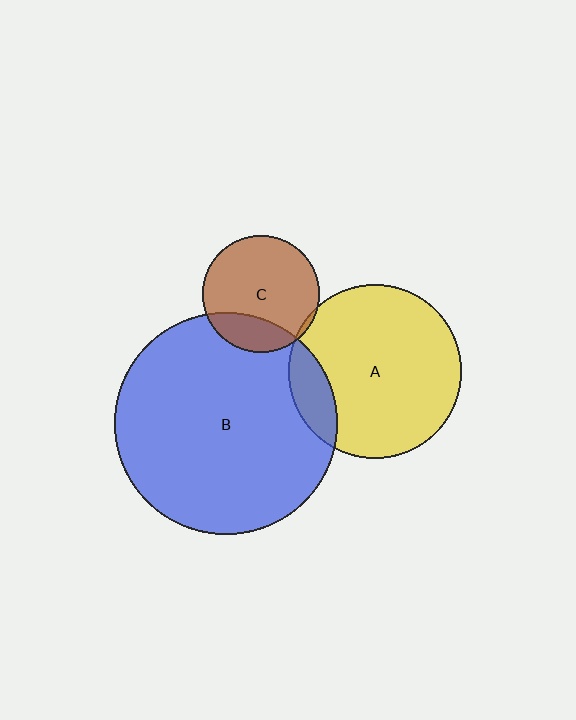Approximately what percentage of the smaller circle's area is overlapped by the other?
Approximately 5%.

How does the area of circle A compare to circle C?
Approximately 2.2 times.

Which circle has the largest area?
Circle B (blue).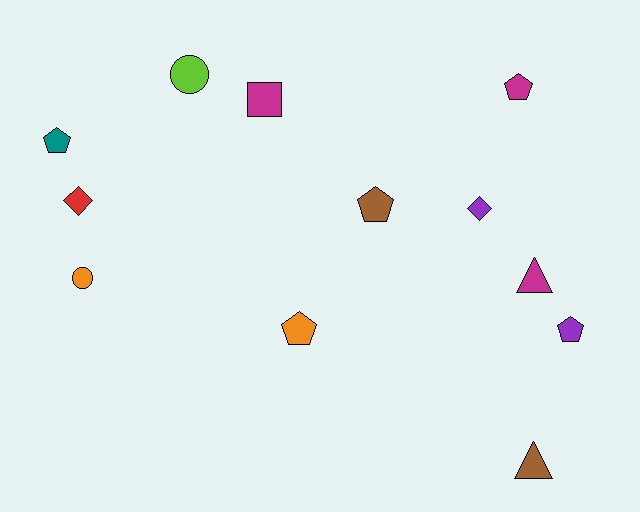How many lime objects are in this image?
There is 1 lime object.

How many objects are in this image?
There are 12 objects.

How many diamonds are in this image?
There are 2 diamonds.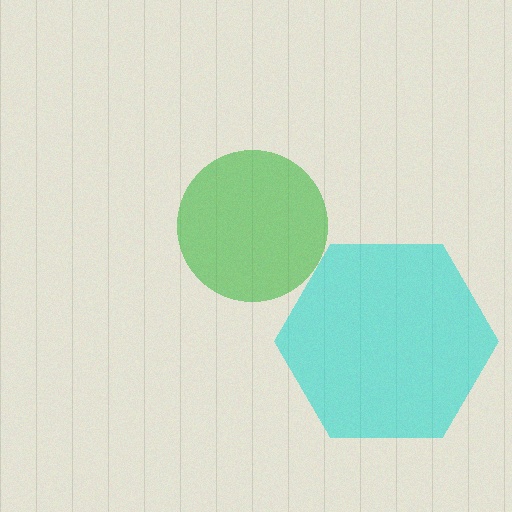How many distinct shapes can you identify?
There are 2 distinct shapes: a green circle, a cyan hexagon.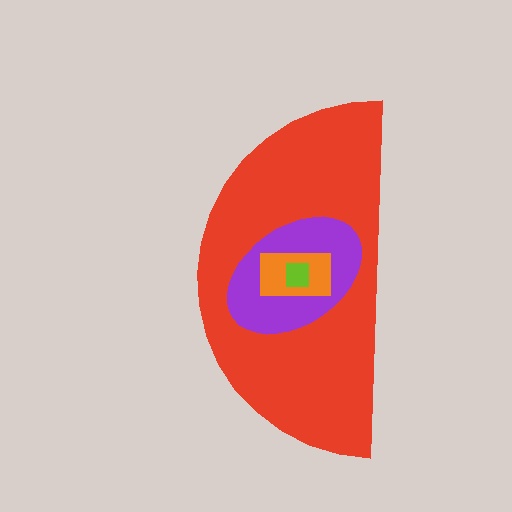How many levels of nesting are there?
4.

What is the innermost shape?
The lime square.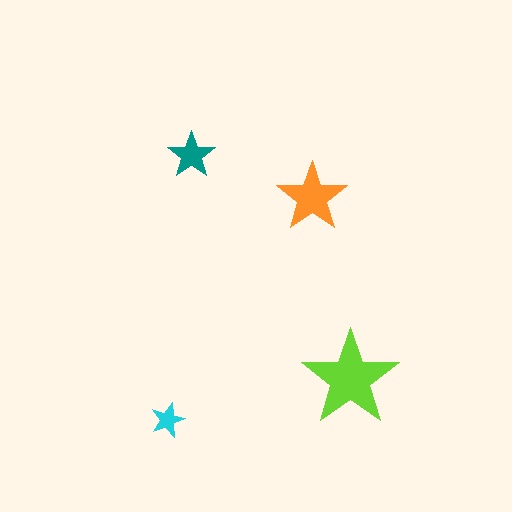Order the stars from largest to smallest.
the lime one, the orange one, the teal one, the cyan one.